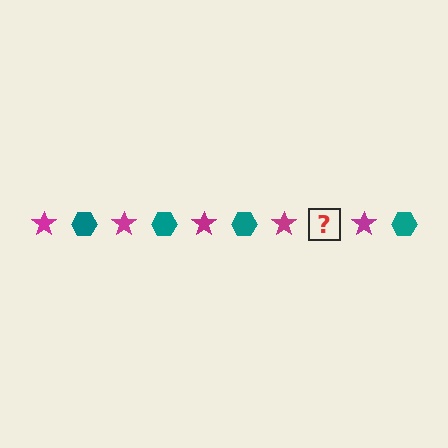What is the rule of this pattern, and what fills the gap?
The rule is that the pattern alternates between magenta star and teal hexagon. The gap should be filled with a teal hexagon.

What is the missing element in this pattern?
The missing element is a teal hexagon.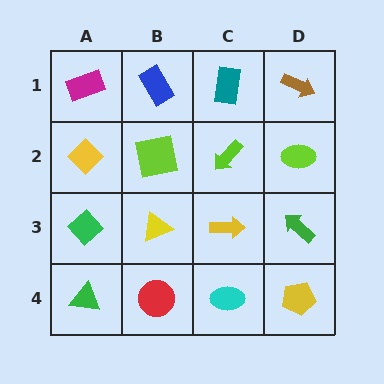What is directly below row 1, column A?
A yellow diamond.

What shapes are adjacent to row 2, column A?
A magenta rectangle (row 1, column A), a green diamond (row 3, column A), a lime square (row 2, column B).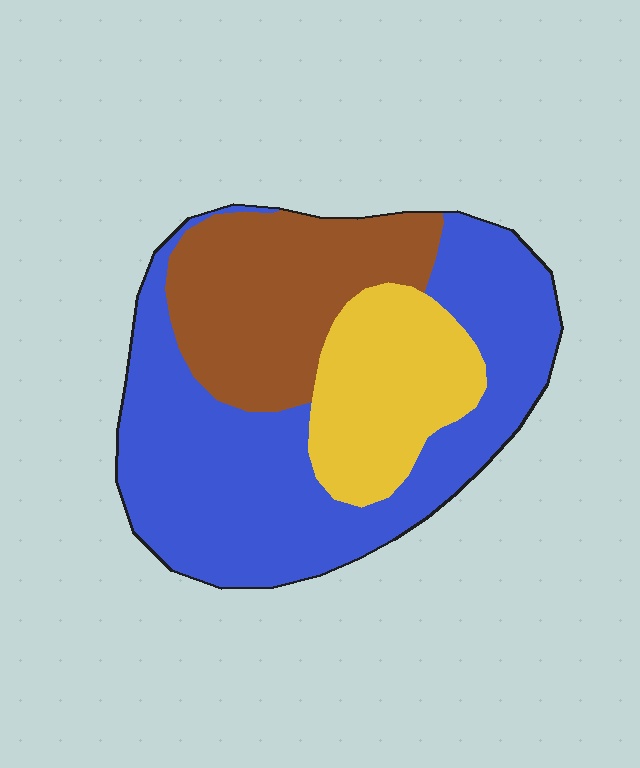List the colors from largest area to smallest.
From largest to smallest: blue, brown, yellow.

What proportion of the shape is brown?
Brown takes up about one quarter (1/4) of the shape.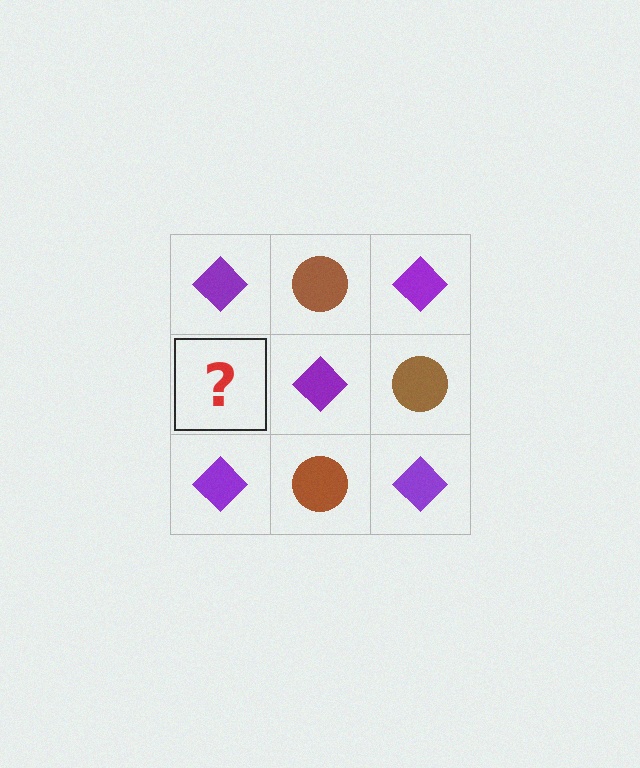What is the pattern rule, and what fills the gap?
The rule is that it alternates purple diamond and brown circle in a checkerboard pattern. The gap should be filled with a brown circle.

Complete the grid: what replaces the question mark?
The question mark should be replaced with a brown circle.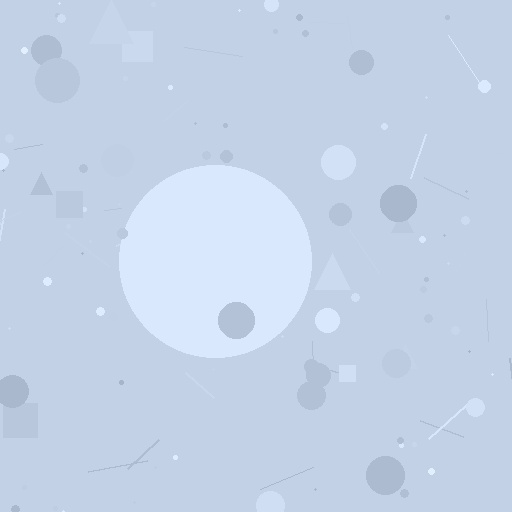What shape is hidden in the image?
A circle is hidden in the image.